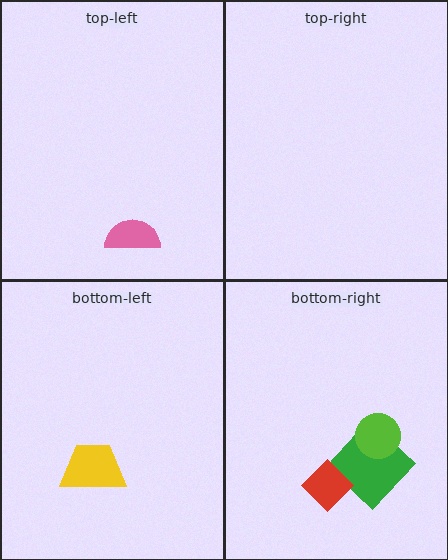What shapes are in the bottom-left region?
The yellow trapezoid.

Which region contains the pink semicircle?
The top-left region.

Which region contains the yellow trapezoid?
The bottom-left region.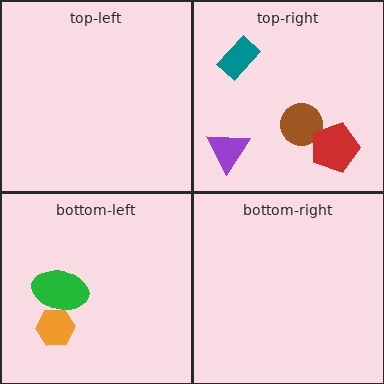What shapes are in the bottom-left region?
The green ellipse, the orange hexagon.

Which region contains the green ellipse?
The bottom-left region.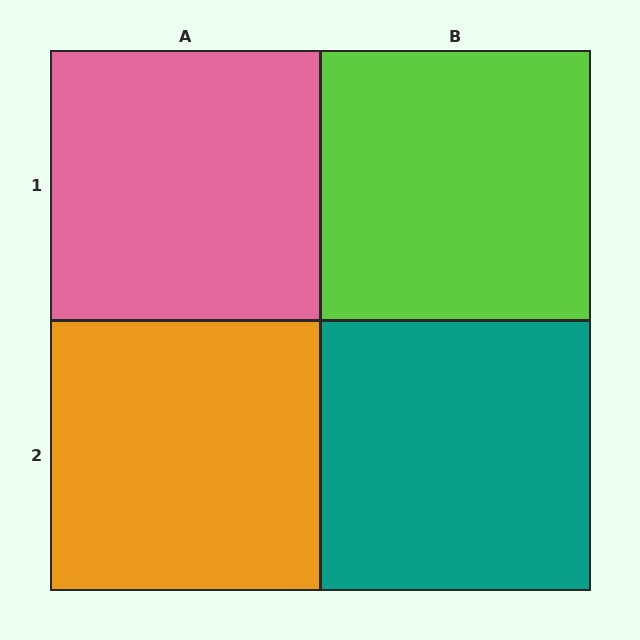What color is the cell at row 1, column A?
Pink.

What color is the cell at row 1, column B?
Lime.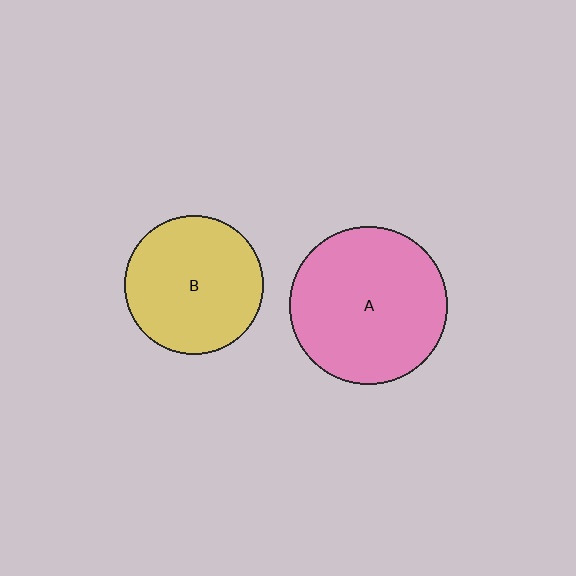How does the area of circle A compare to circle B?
Approximately 1.3 times.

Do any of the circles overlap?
No, none of the circles overlap.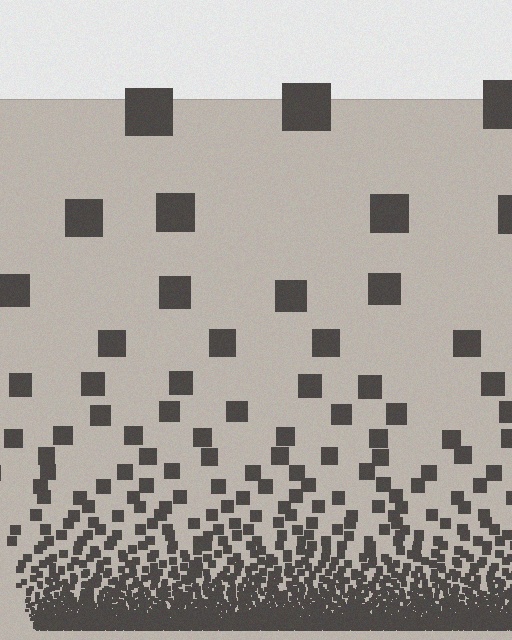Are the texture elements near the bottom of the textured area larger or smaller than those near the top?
Smaller. The gradient is inverted — elements near the bottom are smaller and denser.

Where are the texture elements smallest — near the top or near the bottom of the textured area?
Near the bottom.